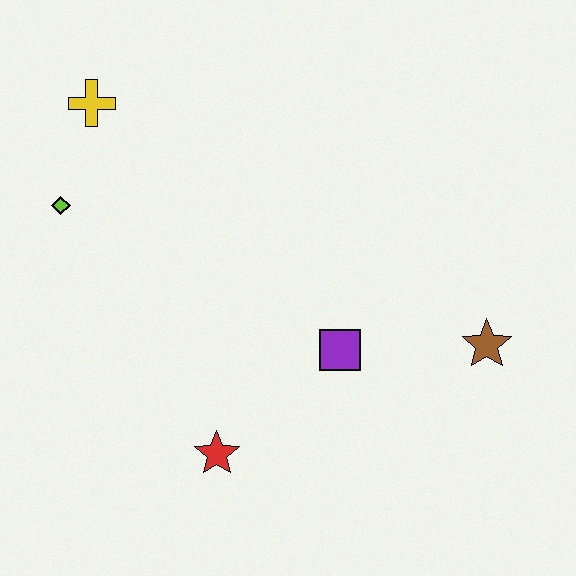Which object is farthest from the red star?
The yellow cross is farthest from the red star.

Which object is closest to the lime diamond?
The yellow cross is closest to the lime diamond.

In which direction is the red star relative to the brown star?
The red star is to the left of the brown star.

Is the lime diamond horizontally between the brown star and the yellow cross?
No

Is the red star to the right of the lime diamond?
Yes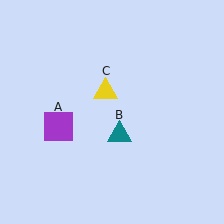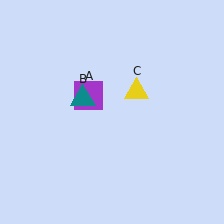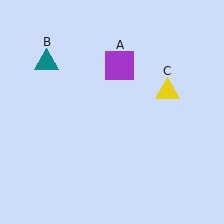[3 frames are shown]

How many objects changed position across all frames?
3 objects changed position: purple square (object A), teal triangle (object B), yellow triangle (object C).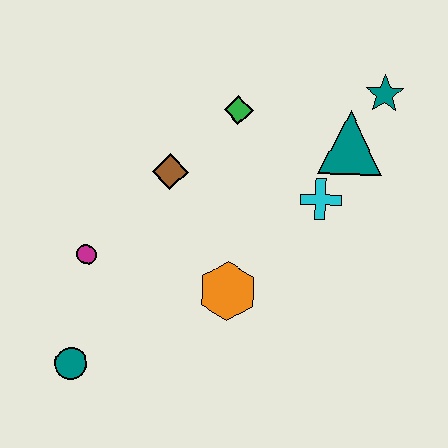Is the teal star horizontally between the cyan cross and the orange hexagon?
No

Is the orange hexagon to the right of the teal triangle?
No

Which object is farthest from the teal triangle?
The teal circle is farthest from the teal triangle.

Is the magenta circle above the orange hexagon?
Yes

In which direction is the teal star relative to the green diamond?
The teal star is to the right of the green diamond.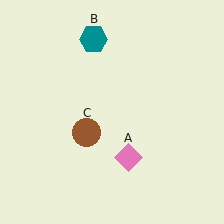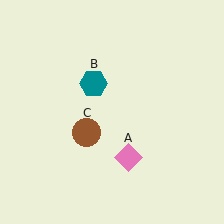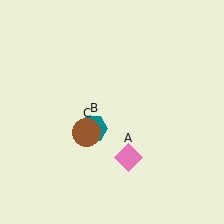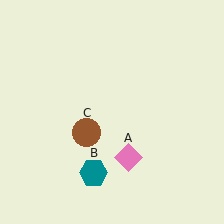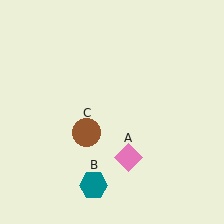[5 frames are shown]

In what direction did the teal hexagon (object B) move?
The teal hexagon (object B) moved down.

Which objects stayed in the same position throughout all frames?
Pink diamond (object A) and brown circle (object C) remained stationary.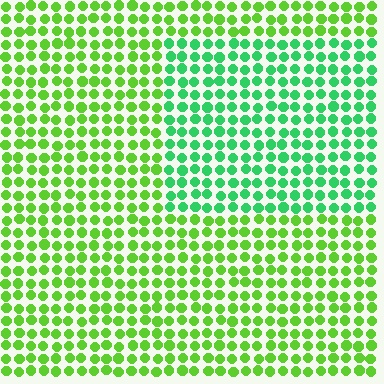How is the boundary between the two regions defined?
The boundary is defined purely by a slight shift in hue (about 37 degrees). Spacing, size, and orientation are identical on both sides.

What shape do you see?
I see a rectangle.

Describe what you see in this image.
The image is filled with small lime elements in a uniform arrangement. A rectangle-shaped region is visible where the elements are tinted to a slightly different hue, forming a subtle color boundary.